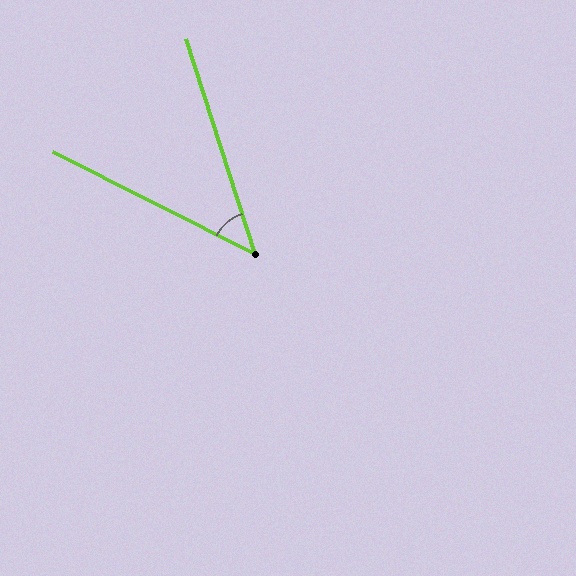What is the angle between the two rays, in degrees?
Approximately 45 degrees.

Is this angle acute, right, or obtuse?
It is acute.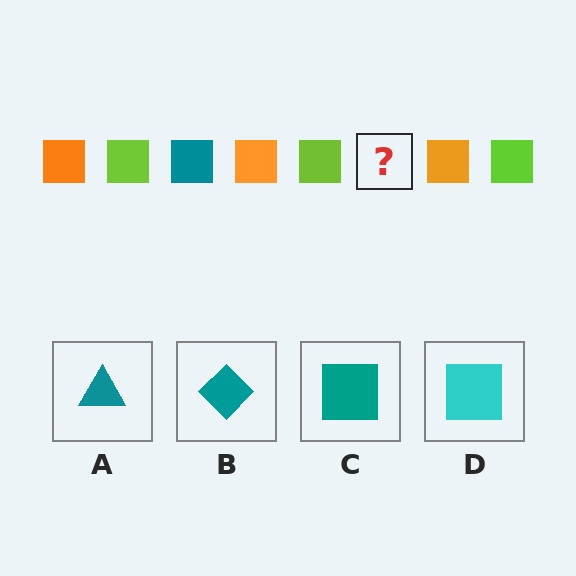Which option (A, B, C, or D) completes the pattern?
C.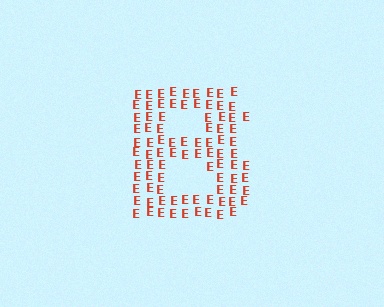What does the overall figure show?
The overall figure shows the letter B.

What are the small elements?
The small elements are letter E's.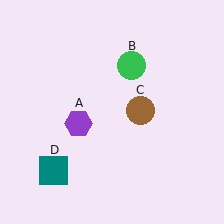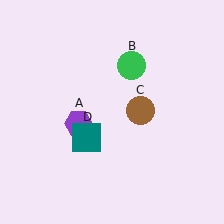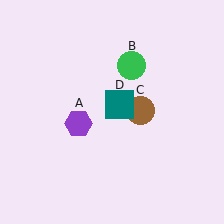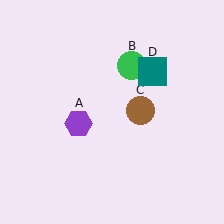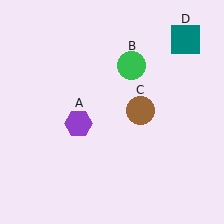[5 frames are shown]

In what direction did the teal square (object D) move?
The teal square (object D) moved up and to the right.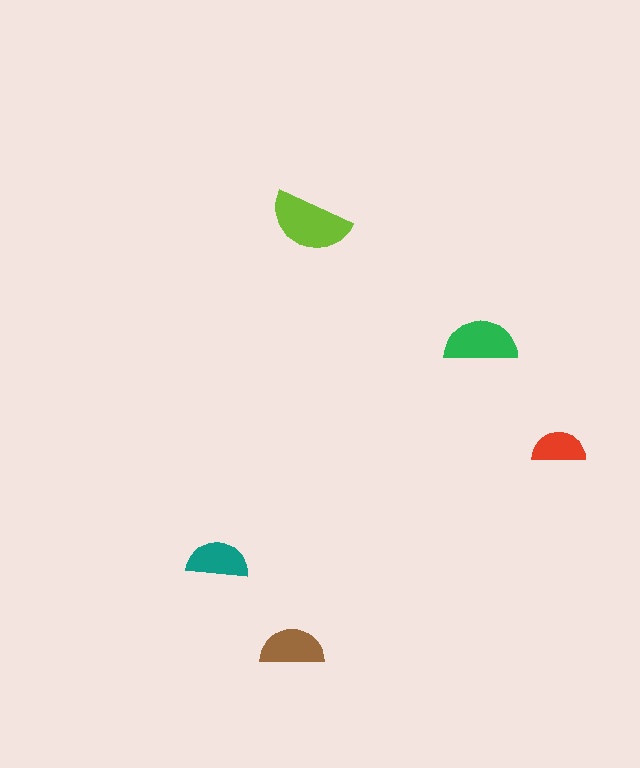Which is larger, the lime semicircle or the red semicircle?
The lime one.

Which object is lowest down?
The brown semicircle is bottommost.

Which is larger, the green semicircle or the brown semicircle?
The green one.